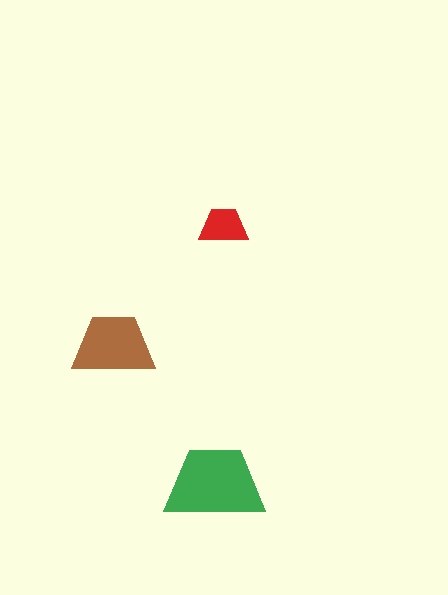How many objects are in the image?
There are 3 objects in the image.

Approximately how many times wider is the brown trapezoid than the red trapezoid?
About 1.5 times wider.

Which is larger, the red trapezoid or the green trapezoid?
The green one.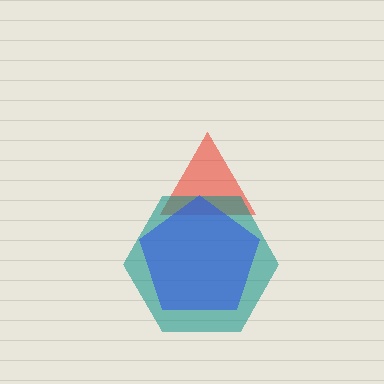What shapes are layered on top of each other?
The layered shapes are: a red triangle, a teal hexagon, a blue pentagon.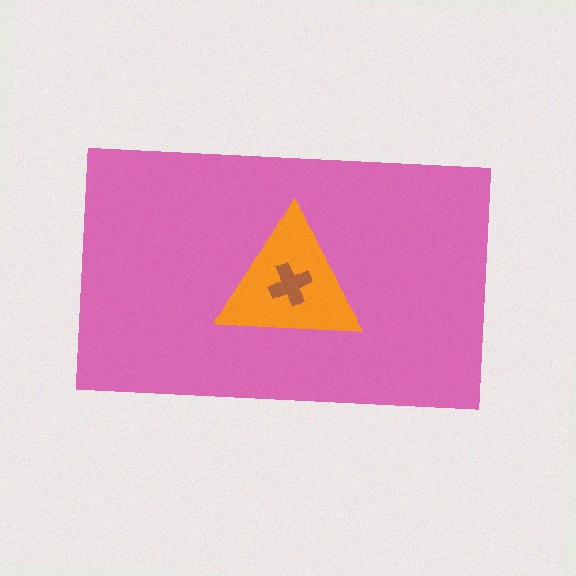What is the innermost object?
The brown cross.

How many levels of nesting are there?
3.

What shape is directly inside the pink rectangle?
The orange triangle.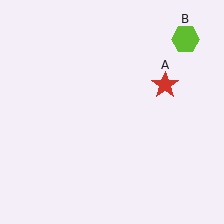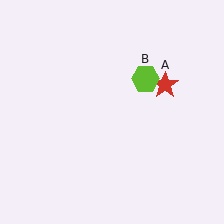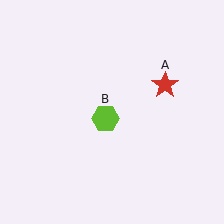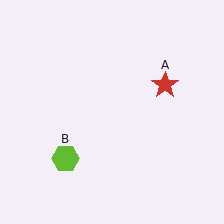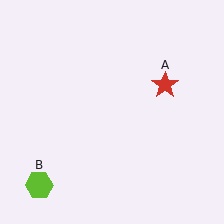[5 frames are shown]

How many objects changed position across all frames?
1 object changed position: lime hexagon (object B).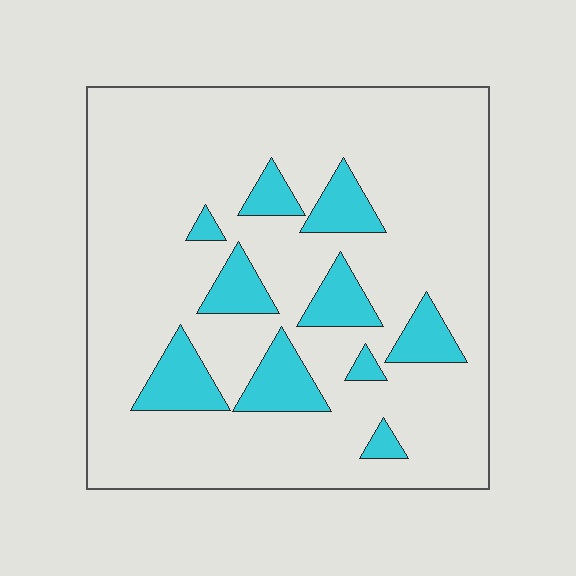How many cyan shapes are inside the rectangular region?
10.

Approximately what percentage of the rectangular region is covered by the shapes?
Approximately 15%.